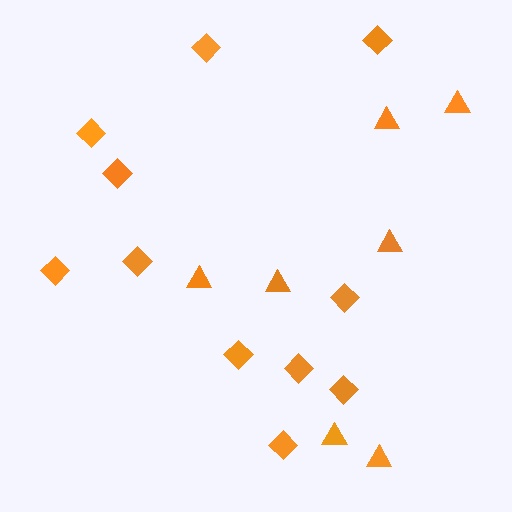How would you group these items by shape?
There are 2 groups: one group of diamonds (11) and one group of triangles (7).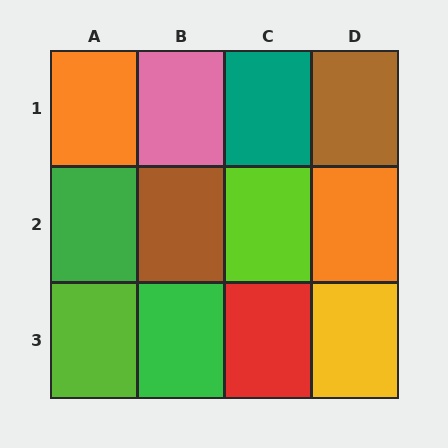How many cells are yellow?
1 cell is yellow.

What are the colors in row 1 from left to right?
Orange, pink, teal, brown.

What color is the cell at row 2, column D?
Orange.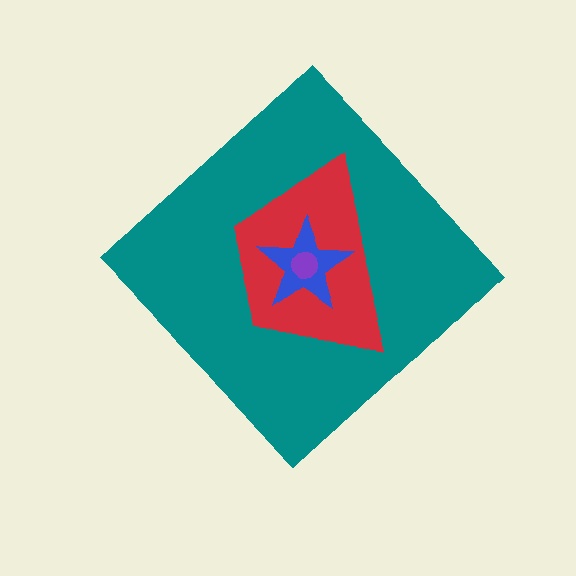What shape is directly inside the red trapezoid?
The blue star.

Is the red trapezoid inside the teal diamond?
Yes.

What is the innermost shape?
The purple circle.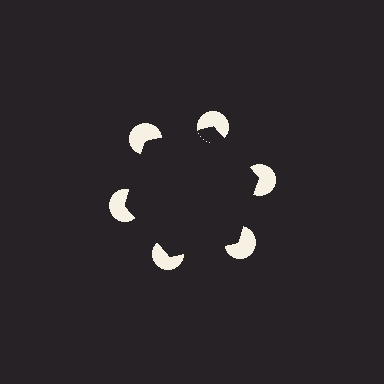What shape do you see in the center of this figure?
An illusory hexagon — its edges are inferred from the aligned wedge cuts in the pac-man discs, not physically drawn.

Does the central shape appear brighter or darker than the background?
It typically appears slightly darker than the background, even though no actual brightness change is drawn.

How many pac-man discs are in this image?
There are 6 — one at each vertex of the illusory hexagon.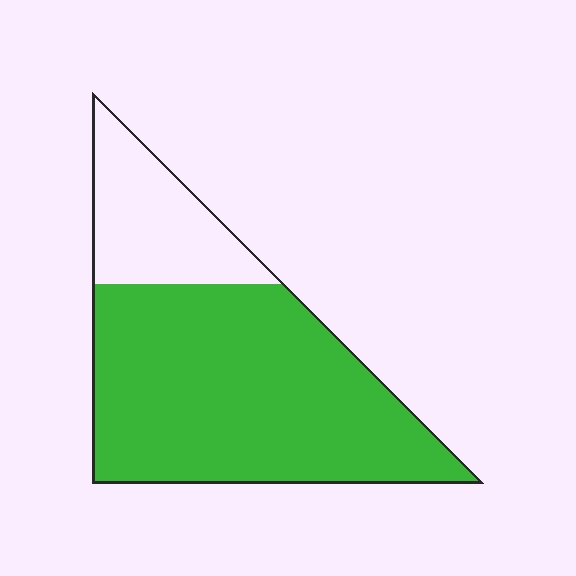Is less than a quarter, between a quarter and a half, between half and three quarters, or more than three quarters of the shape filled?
More than three quarters.